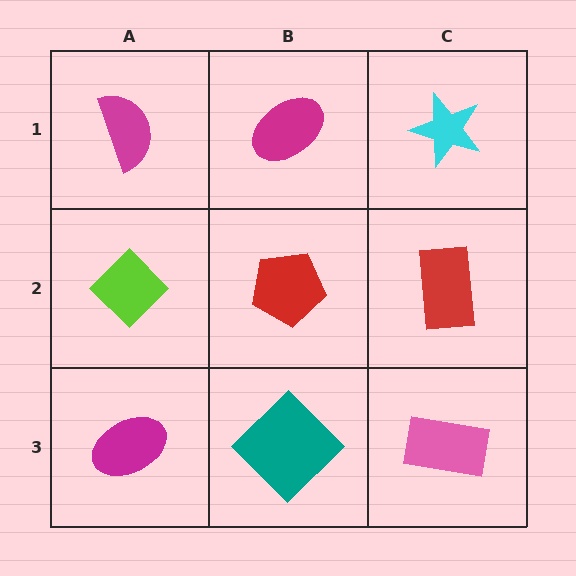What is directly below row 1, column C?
A red rectangle.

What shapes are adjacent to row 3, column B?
A red pentagon (row 2, column B), a magenta ellipse (row 3, column A), a pink rectangle (row 3, column C).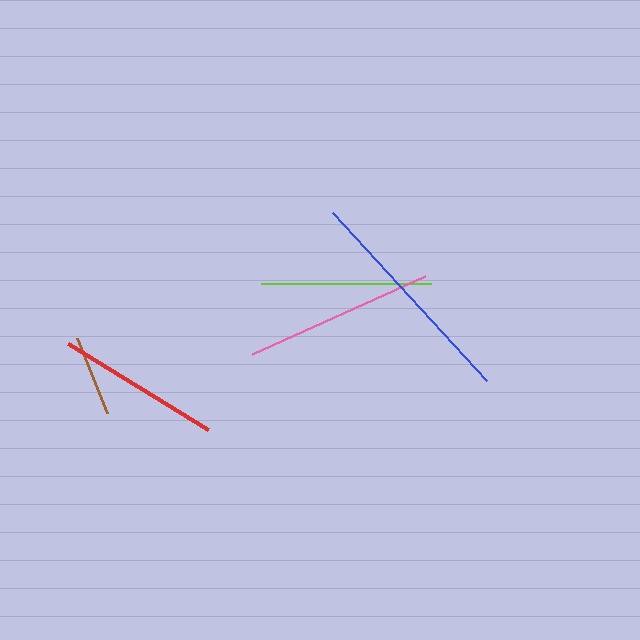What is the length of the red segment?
The red segment is approximately 164 pixels long.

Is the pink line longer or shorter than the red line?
The pink line is longer than the red line.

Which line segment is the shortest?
The brown line is the shortest at approximately 80 pixels.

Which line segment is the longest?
The blue line is the longest at approximately 228 pixels.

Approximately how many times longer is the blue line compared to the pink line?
The blue line is approximately 1.2 times the length of the pink line.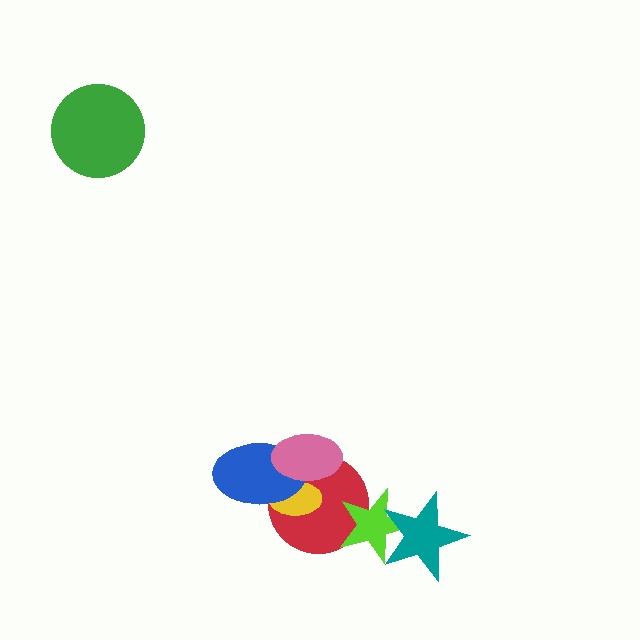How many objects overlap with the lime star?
2 objects overlap with the lime star.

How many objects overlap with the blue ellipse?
3 objects overlap with the blue ellipse.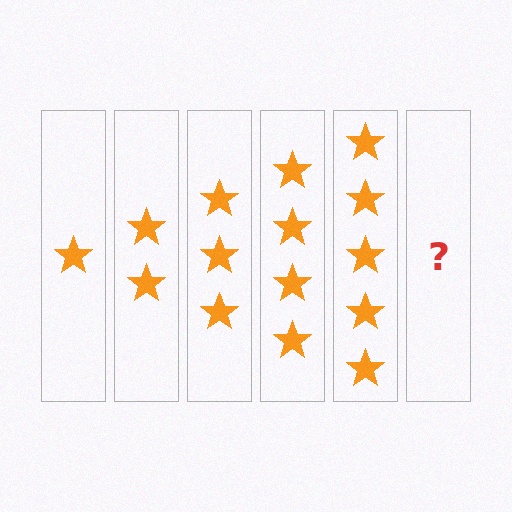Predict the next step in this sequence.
The next step is 6 stars.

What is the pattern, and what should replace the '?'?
The pattern is that each step adds one more star. The '?' should be 6 stars.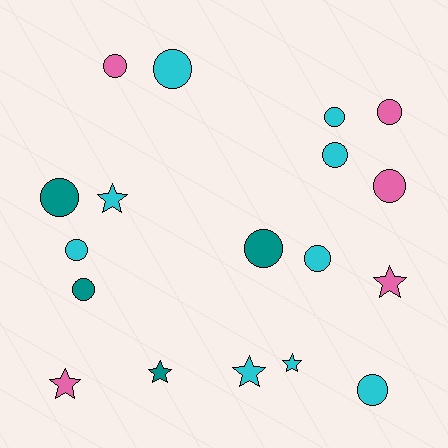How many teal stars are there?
There is 1 teal star.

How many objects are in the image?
There are 18 objects.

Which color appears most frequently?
Cyan, with 9 objects.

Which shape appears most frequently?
Circle, with 12 objects.